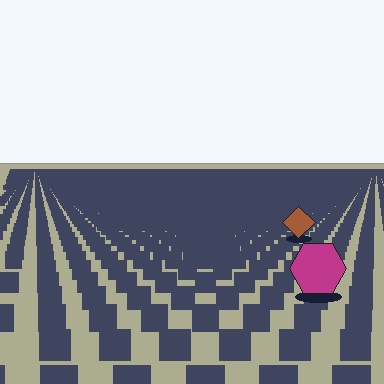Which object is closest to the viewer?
The magenta hexagon is closest. The texture marks near it are larger and more spread out.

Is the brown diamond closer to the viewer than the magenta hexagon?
No. The magenta hexagon is closer — you can tell from the texture gradient: the ground texture is coarser near it.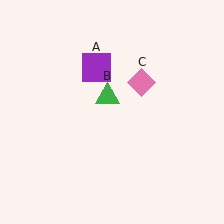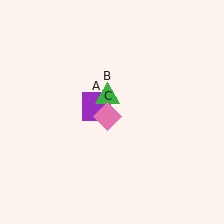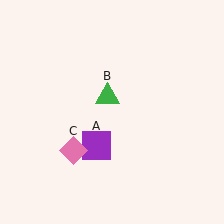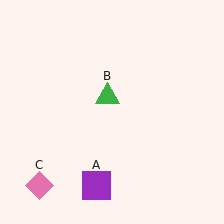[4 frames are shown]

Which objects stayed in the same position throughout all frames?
Green triangle (object B) remained stationary.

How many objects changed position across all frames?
2 objects changed position: purple square (object A), pink diamond (object C).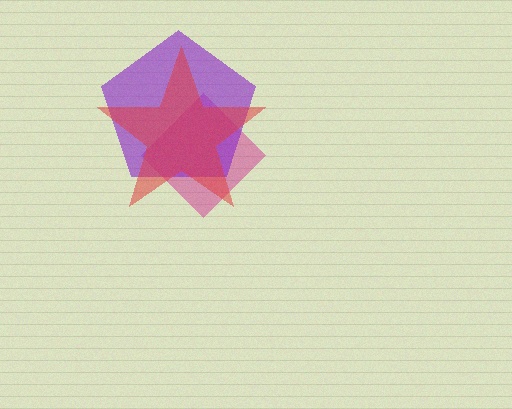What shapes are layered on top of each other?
The layered shapes are: a magenta diamond, a purple pentagon, a red star.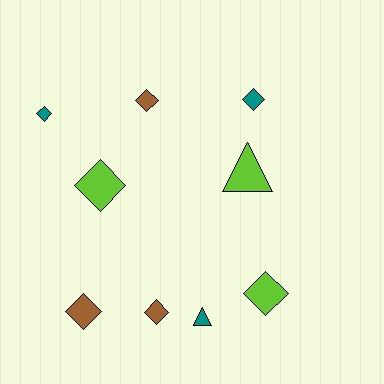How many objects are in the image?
There are 9 objects.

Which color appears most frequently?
Brown, with 3 objects.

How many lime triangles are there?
There is 1 lime triangle.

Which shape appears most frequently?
Diamond, with 7 objects.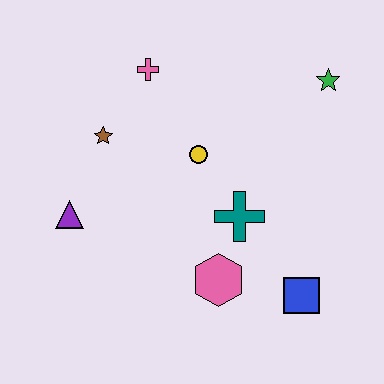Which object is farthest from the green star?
The purple triangle is farthest from the green star.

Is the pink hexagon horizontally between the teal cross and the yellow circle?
Yes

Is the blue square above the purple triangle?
No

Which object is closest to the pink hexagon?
The teal cross is closest to the pink hexagon.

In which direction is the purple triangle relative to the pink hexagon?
The purple triangle is to the left of the pink hexagon.